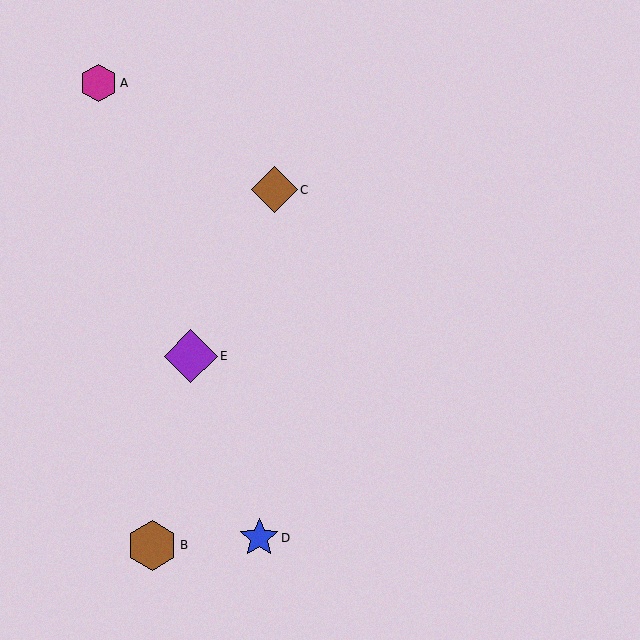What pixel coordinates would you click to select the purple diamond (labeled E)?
Click at (191, 356) to select the purple diamond E.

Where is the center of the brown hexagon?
The center of the brown hexagon is at (152, 545).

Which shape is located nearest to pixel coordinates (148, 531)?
The brown hexagon (labeled B) at (152, 545) is nearest to that location.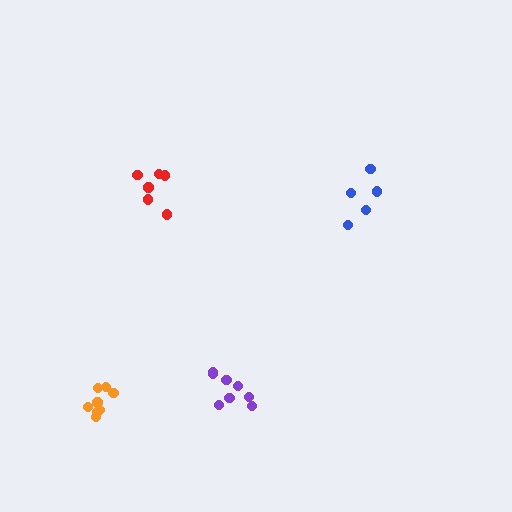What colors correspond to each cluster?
The clusters are colored: purple, red, orange, blue.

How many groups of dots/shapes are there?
There are 4 groups.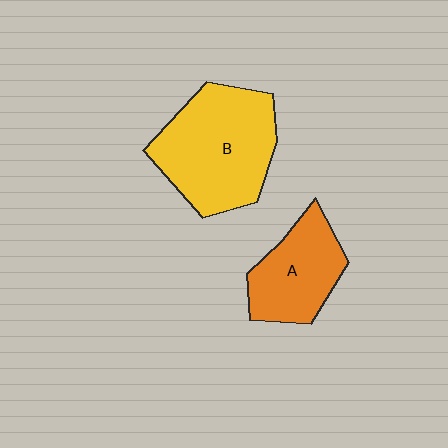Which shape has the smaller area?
Shape A (orange).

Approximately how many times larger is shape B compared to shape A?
Approximately 1.6 times.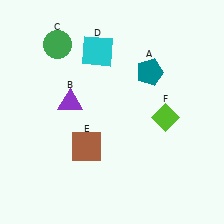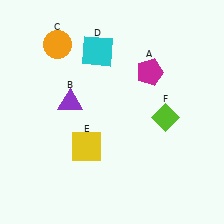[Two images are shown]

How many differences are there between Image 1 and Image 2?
There are 3 differences between the two images.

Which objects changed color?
A changed from teal to magenta. C changed from green to orange. E changed from brown to yellow.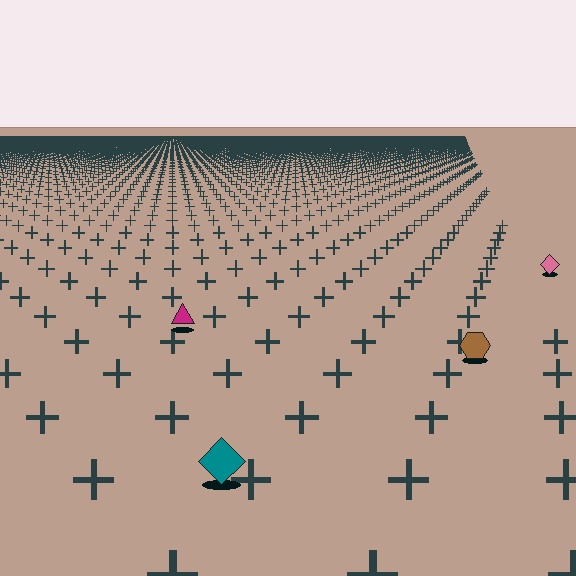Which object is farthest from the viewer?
The pink diamond is farthest from the viewer. It appears smaller and the ground texture around it is denser.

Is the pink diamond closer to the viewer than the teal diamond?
No. The teal diamond is closer — you can tell from the texture gradient: the ground texture is coarser near it.